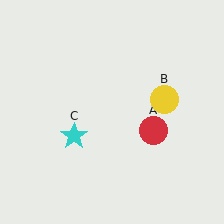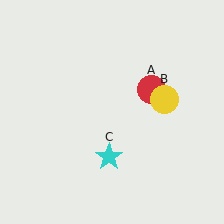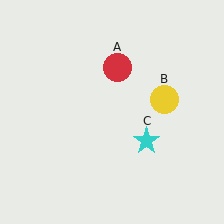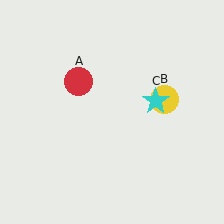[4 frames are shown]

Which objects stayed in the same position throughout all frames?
Yellow circle (object B) remained stationary.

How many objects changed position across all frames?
2 objects changed position: red circle (object A), cyan star (object C).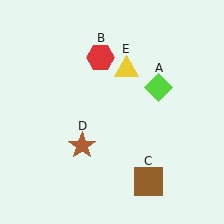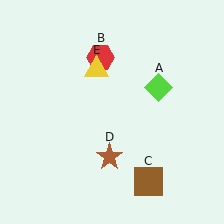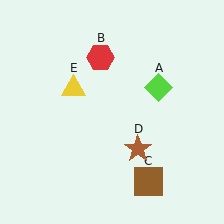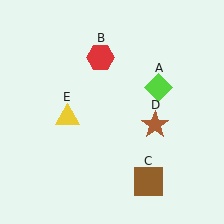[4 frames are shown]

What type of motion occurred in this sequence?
The brown star (object D), yellow triangle (object E) rotated counterclockwise around the center of the scene.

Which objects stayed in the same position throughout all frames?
Lime diamond (object A) and red hexagon (object B) and brown square (object C) remained stationary.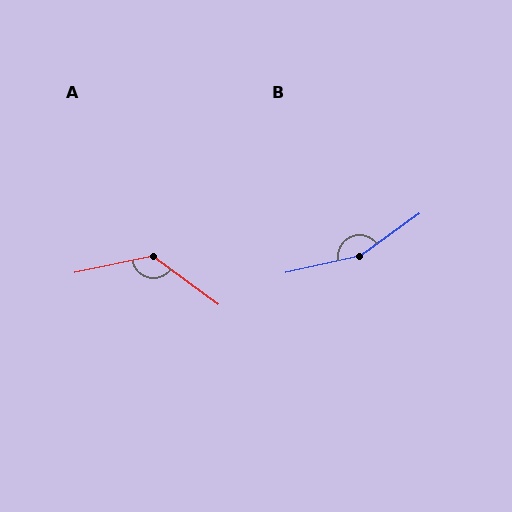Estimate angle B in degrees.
Approximately 157 degrees.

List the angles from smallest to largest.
A (132°), B (157°).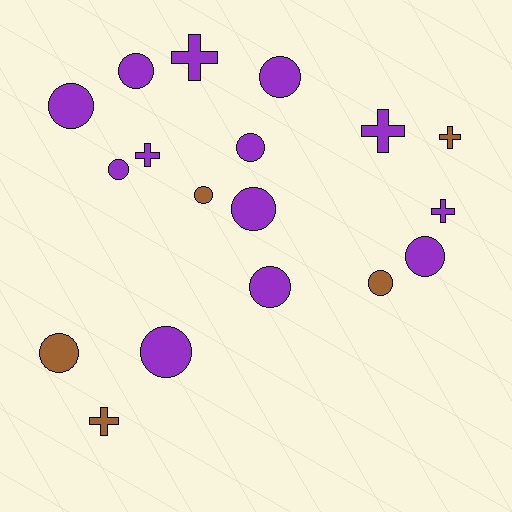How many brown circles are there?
There are 3 brown circles.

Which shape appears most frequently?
Circle, with 12 objects.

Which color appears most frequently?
Purple, with 13 objects.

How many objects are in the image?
There are 18 objects.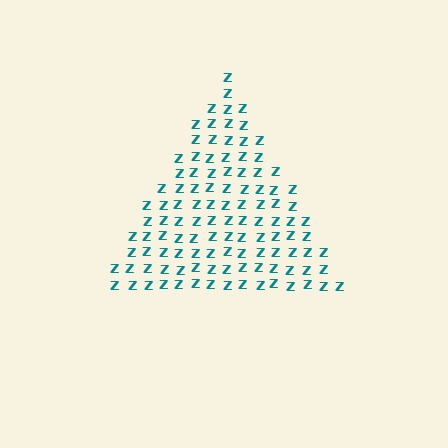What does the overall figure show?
The overall figure shows a triangle.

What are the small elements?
The small elements are letter Z's.